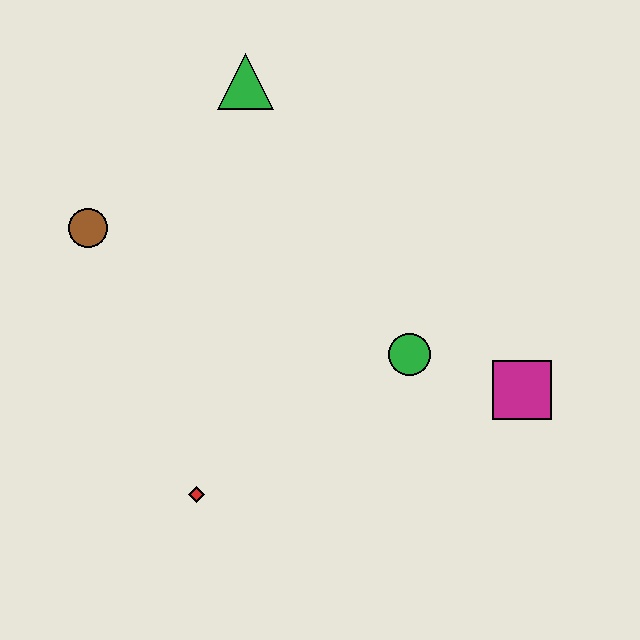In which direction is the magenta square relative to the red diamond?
The magenta square is to the right of the red diamond.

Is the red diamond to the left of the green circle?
Yes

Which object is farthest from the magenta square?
The brown circle is farthest from the magenta square.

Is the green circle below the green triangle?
Yes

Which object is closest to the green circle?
The magenta square is closest to the green circle.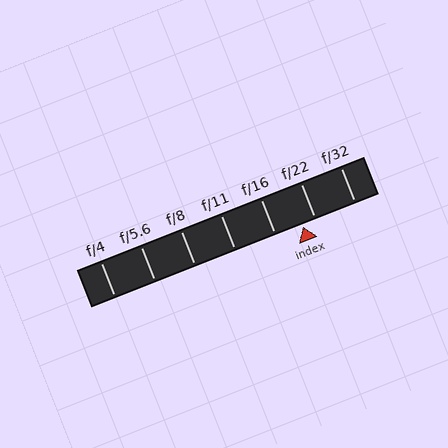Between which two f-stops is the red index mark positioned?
The index mark is between f/16 and f/22.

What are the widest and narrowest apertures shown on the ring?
The widest aperture shown is f/4 and the narrowest is f/32.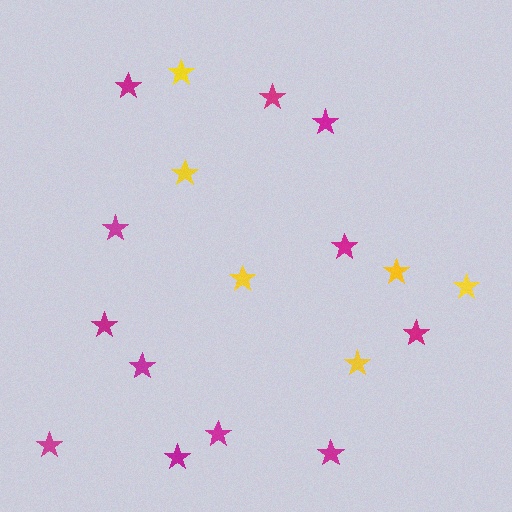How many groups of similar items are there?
There are 2 groups: one group of yellow stars (6) and one group of magenta stars (12).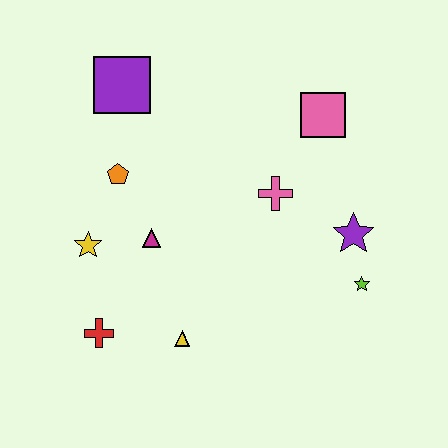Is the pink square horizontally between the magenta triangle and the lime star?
Yes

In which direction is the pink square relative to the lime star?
The pink square is above the lime star.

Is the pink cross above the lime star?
Yes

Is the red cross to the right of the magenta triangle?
No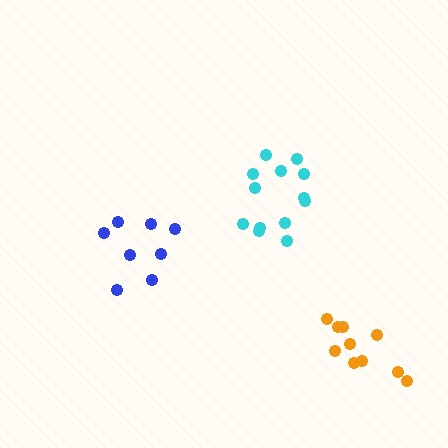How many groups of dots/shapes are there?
There are 3 groups.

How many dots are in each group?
Group 1: 10 dots, Group 2: 8 dots, Group 3: 13 dots (31 total).